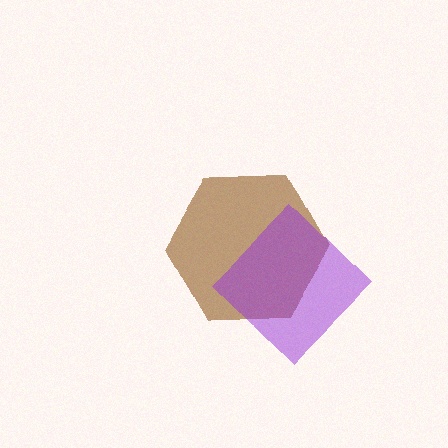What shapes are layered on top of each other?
The layered shapes are: a brown hexagon, a purple diamond.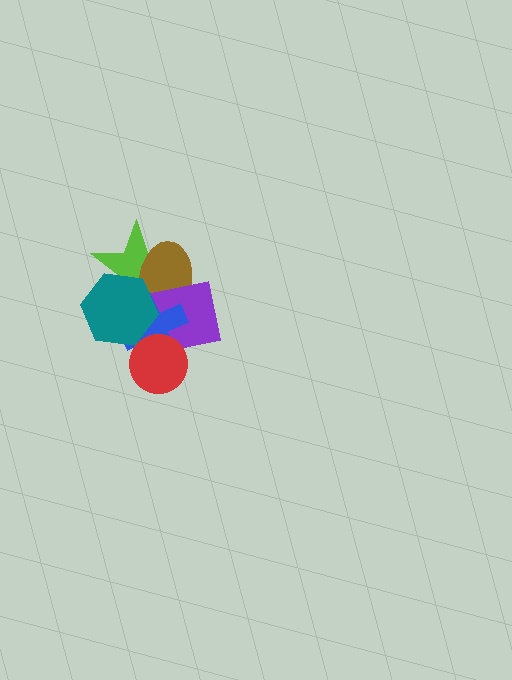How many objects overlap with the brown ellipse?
4 objects overlap with the brown ellipse.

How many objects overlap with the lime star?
4 objects overlap with the lime star.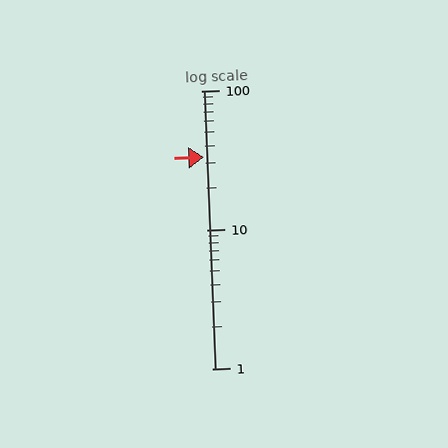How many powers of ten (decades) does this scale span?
The scale spans 2 decades, from 1 to 100.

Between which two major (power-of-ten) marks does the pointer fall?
The pointer is between 10 and 100.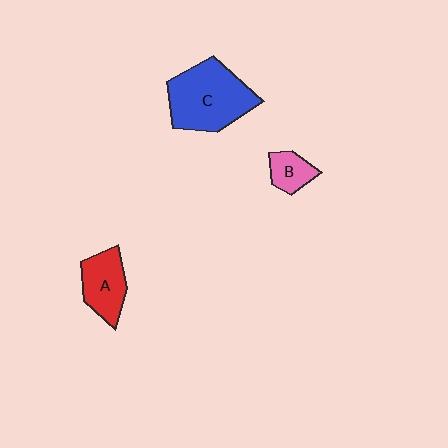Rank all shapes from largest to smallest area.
From largest to smallest: C (blue), A (red), B (pink).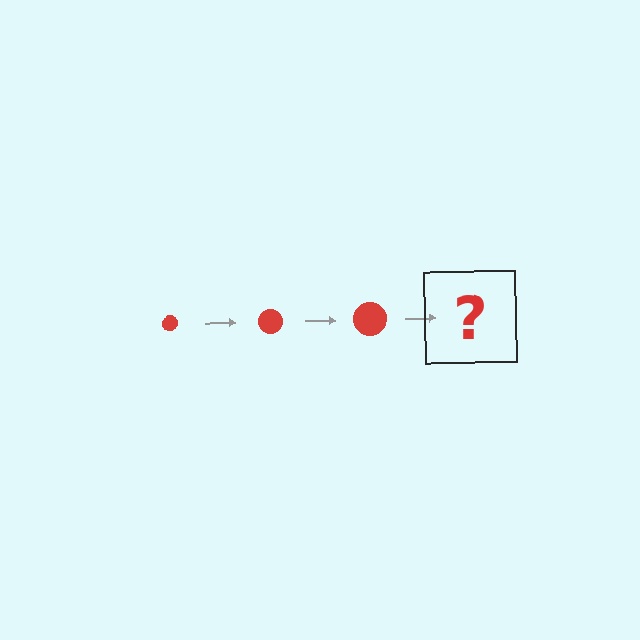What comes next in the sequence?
The next element should be a red circle, larger than the previous one.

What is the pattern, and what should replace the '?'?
The pattern is that the circle gets progressively larger each step. The '?' should be a red circle, larger than the previous one.